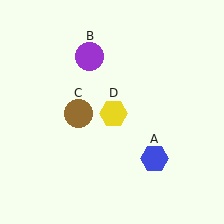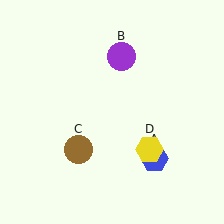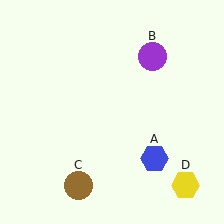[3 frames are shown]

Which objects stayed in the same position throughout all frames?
Blue hexagon (object A) remained stationary.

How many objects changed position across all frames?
3 objects changed position: purple circle (object B), brown circle (object C), yellow hexagon (object D).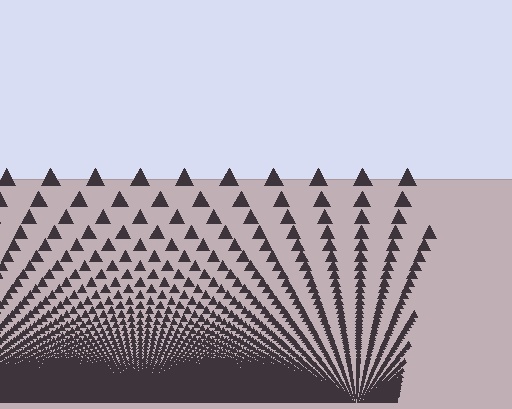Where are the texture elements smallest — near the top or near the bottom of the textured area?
Near the bottom.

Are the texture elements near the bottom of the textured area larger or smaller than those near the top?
Smaller. The gradient is inverted — elements near the bottom are smaller and denser.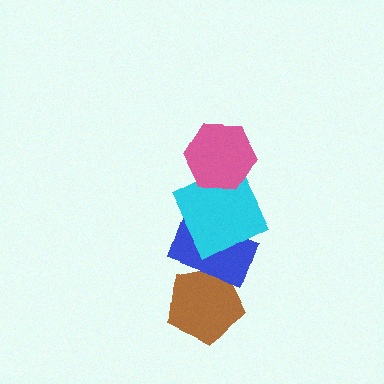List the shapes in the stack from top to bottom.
From top to bottom: the pink hexagon, the cyan square, the blue rectangle, the brown pentagon.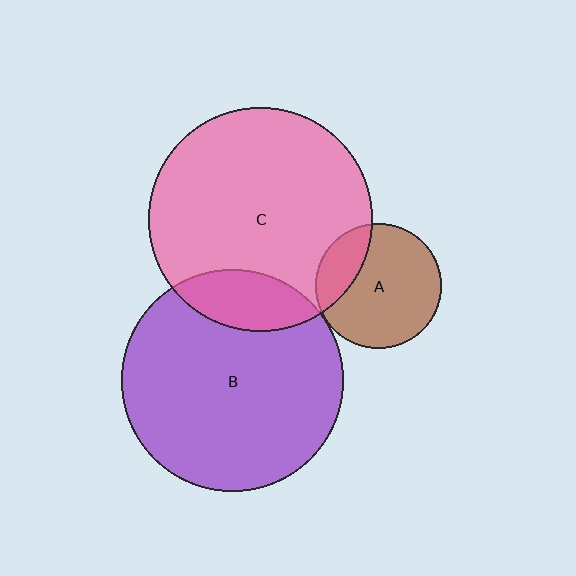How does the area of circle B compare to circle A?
Approximately 3.1 times.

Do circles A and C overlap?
Yes.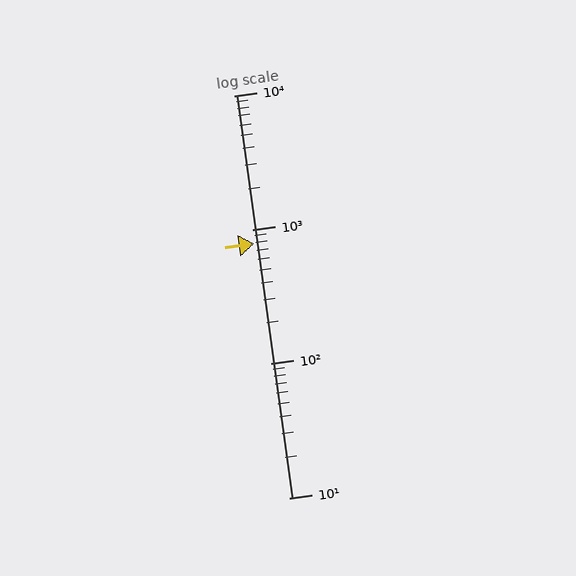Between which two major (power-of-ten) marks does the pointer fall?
The pointer is between 100 and 1000.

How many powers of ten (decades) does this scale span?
The scale spans 3 decades, from 10 to 10000.